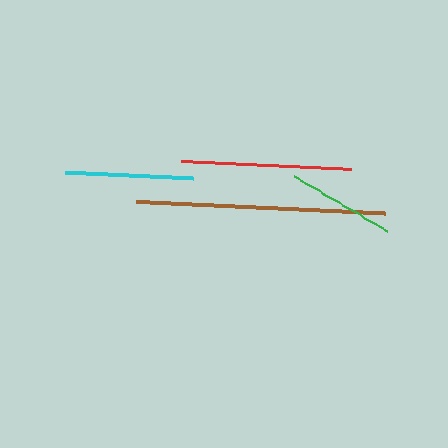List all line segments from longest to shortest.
From longest to shortest: brown, red, cyan, green.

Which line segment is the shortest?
The green line is the shortest at approximately 107 pixels.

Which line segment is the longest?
The brown line is the longest at approximately 249 pixels.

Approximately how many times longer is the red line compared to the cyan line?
The red line is approximately 1.3 times the length of the cyan line.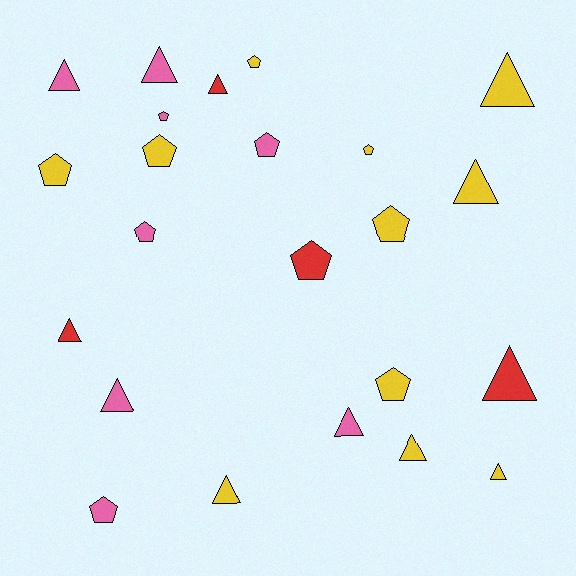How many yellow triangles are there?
There are 5 yellow triangles.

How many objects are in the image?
There are 23 objects.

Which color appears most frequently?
Yellow, with 11 objects.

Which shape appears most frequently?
Triangle, with 12 objects.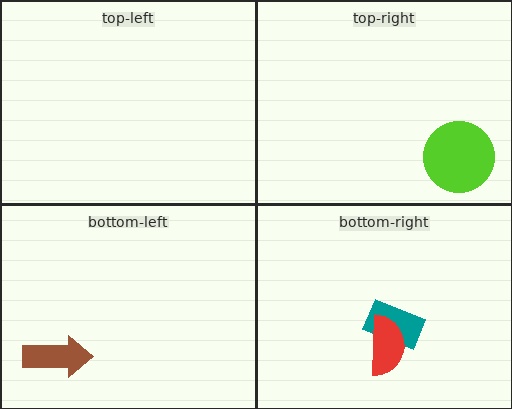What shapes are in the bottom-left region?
The brown arrow.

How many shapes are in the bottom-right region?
2.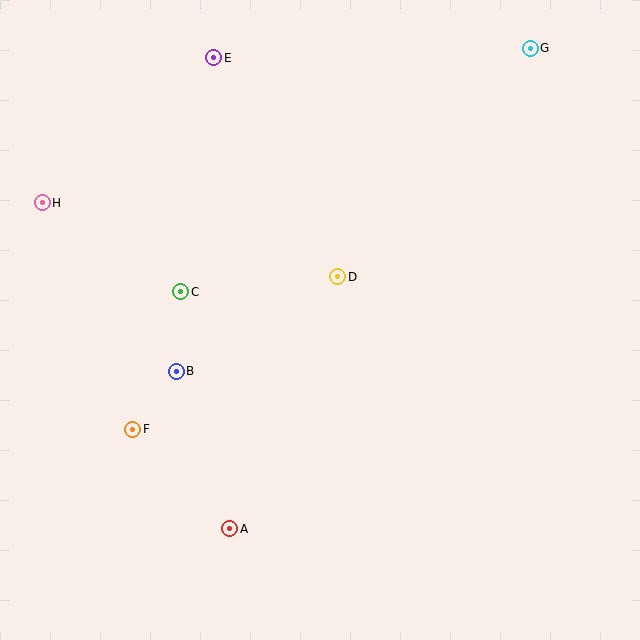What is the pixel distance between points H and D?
The distance between H and D is 305 pixels.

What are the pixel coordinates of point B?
Point B is at (176, 371).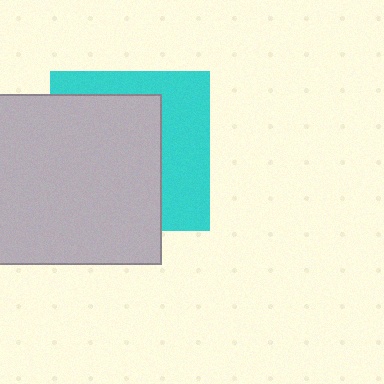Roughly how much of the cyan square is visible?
A small part of it is visible (roughly 40%).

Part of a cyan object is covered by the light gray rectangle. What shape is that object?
It is a square.